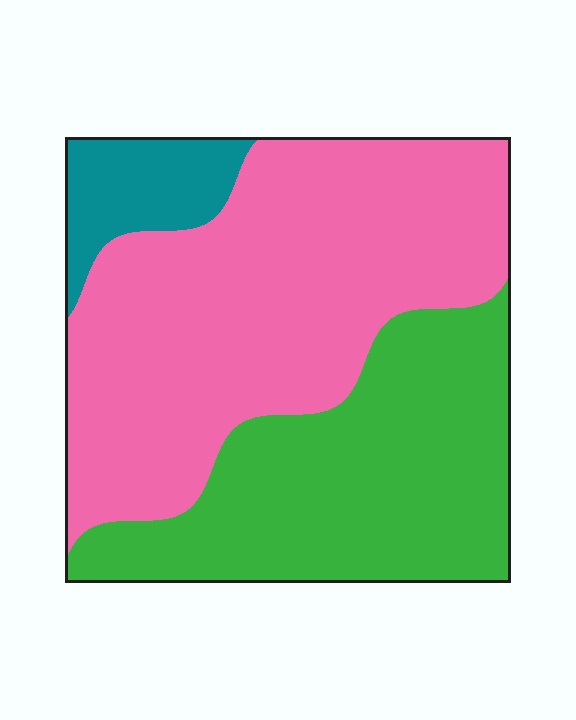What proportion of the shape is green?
Green takes up about three eighths (3/8) of the shape.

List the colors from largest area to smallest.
From largest to smallest: pink, green, teal.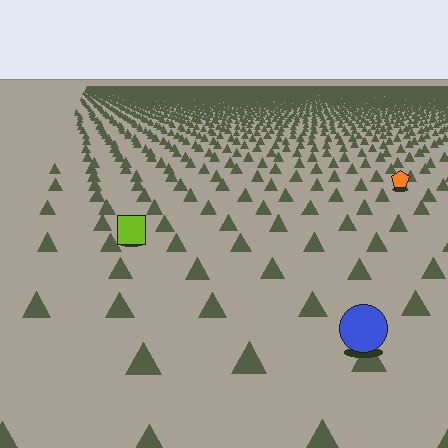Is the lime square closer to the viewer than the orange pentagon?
Yes. The lime square is closer — you can tell from the texture gradient: the ground texture is coarser near it.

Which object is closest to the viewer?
The blue circle is closest. The texture marks near it are larger and more spread out.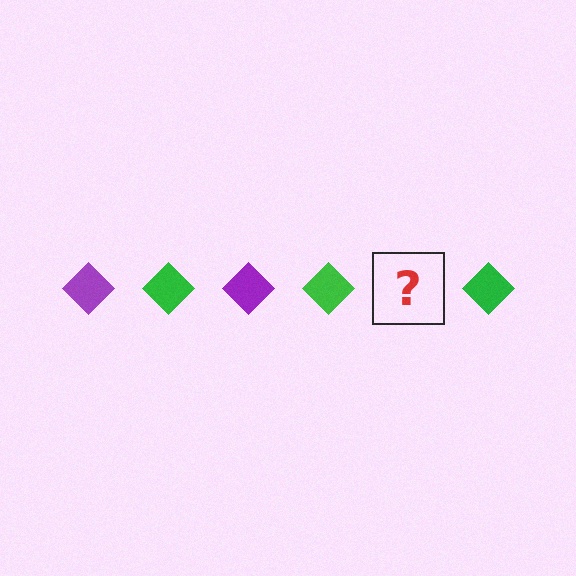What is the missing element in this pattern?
The missing element is a purple diamond.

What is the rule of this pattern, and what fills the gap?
The rule is that the pattern cycles through purple, green diamonds. The gap should be filled with a purple diamond.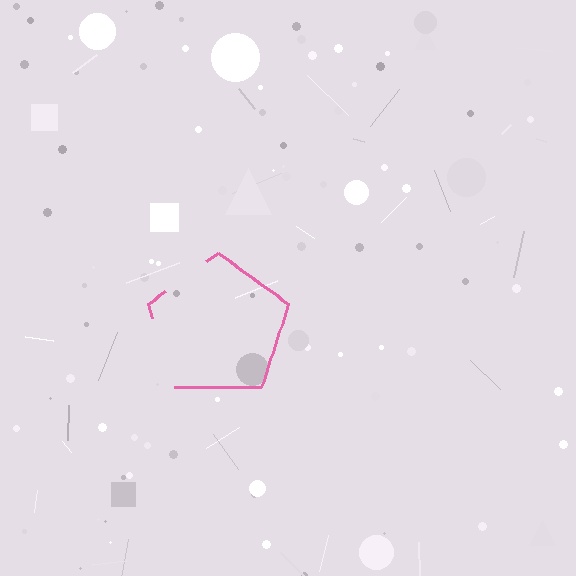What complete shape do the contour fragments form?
The contour fragments form a pentagon.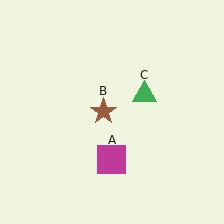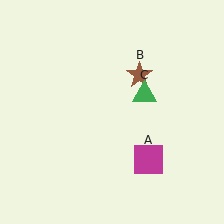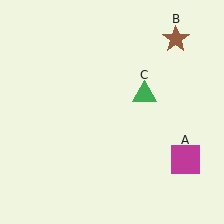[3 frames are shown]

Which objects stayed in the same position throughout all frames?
Green triangle (object C) remained stationary.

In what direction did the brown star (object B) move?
The brown star (object B) moved up and to the right.